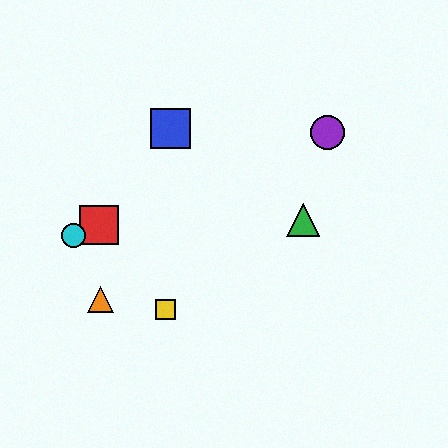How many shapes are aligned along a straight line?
3 shapes (the red square, the purple circle, the cyan circle) are aligned along a straight line.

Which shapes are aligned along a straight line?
The red square, the purple circle, the cyan circle are aligned along a straight line.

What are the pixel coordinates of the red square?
The red square is at (99, 225).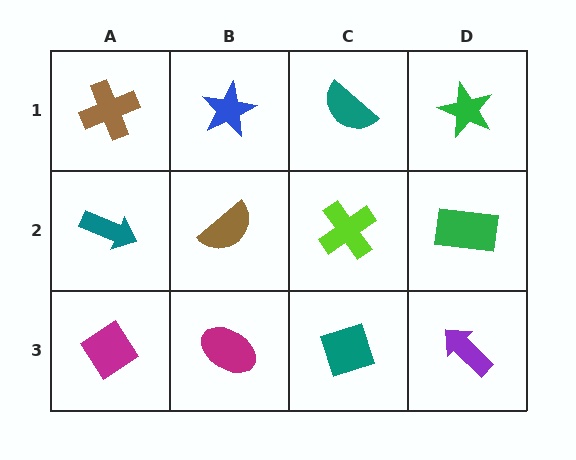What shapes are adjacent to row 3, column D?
A green rectangle (row 2, column D), a teal diamond (row 3, column C).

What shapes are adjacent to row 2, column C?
A teal semicircle (row 1, column C), a teal diamond (row 3, column C), a brown semicircle (row 2, column B), a green rectangle (row 2, column D).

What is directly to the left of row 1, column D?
A teal semicircle.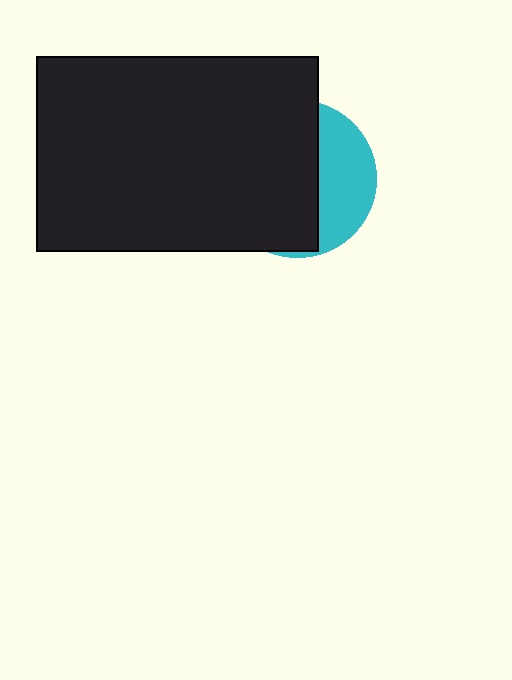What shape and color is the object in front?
The object in front is a black rectangle.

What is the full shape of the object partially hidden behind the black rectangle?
The partially hidden object is a cyan circle.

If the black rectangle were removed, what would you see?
You would see the complete cyan circle.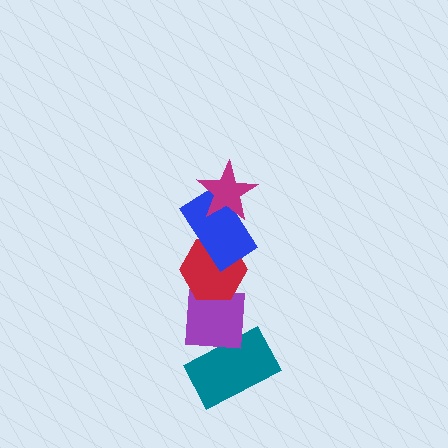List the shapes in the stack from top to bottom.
From top to bottom: the magenta star, the blue rectangle, the red hexagon, the purple square, the teal rectangle.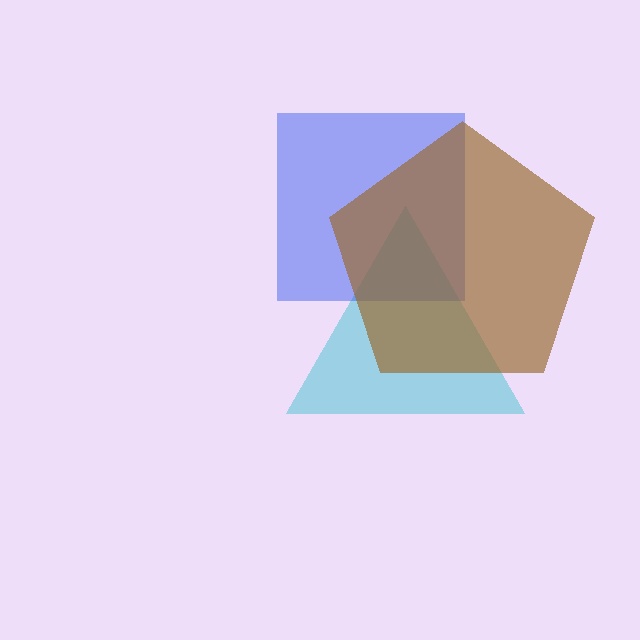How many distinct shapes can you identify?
There are 3 distinct shapes: a cyan triangle, a blue square, a brown pentagon.